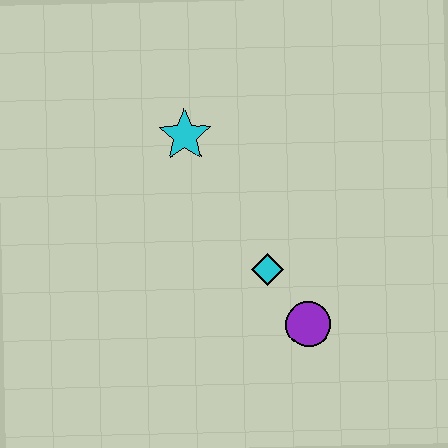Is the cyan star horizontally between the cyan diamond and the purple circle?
No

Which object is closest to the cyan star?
The cyan diamond is closest to the cyan star.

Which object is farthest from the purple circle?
The cyan star is farthest from the purple circle.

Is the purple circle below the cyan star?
Yes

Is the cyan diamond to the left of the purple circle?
Yes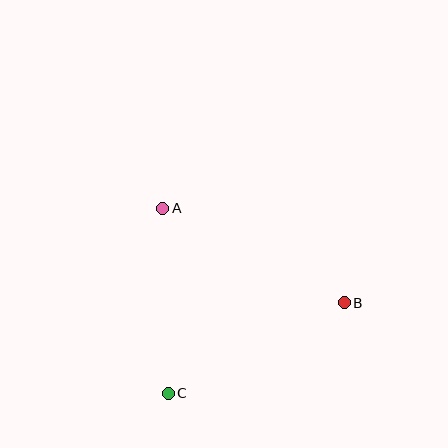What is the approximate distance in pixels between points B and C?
The distance between B and C is approximately 198 pixels.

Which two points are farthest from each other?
Points A and B are farthest from each other.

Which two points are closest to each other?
Points A and C are closest to each other.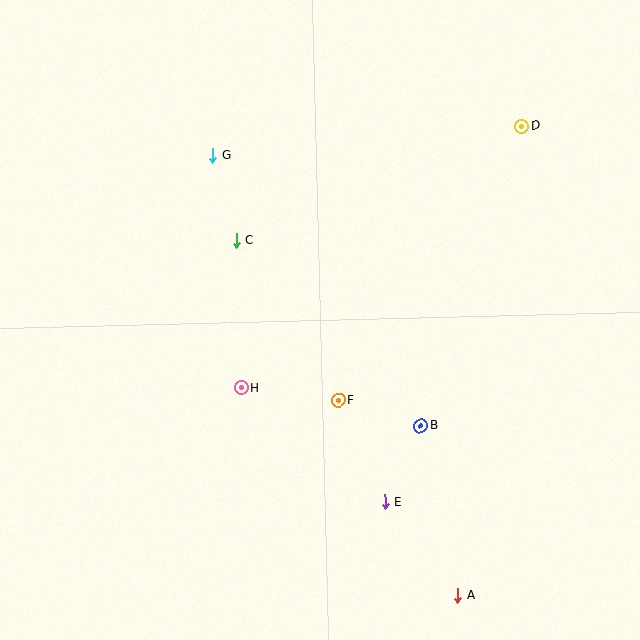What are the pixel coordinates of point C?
Point C is at (236, 240).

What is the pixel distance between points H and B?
The distance between H and B is 183 pixels.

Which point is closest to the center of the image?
Point F at (339, 400) is closest to the center.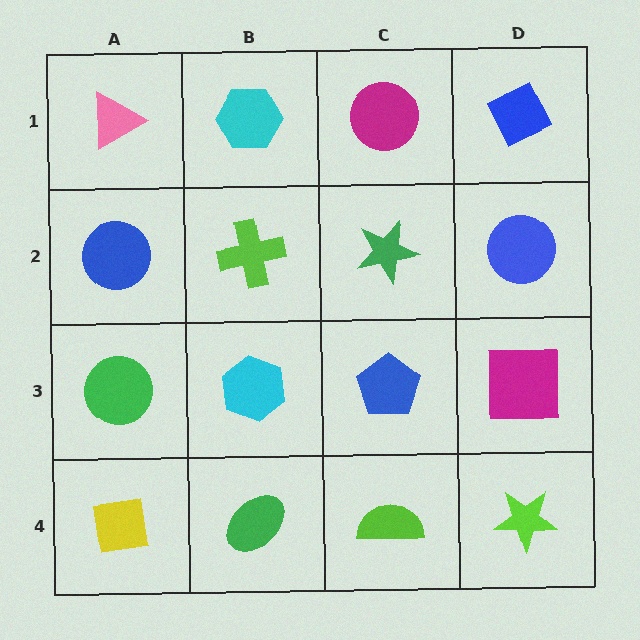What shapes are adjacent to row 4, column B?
A cyan hexagon (row 3, column B), a yellow square (row 4, column A), a lime semicircle (row 4, column C).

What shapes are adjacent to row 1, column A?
A blue circle (row 2, column A), a cyan hexagon (row 1, column B).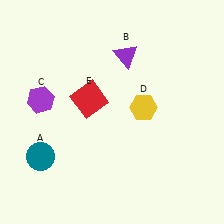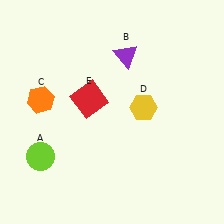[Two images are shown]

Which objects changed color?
A changed from teal to lime. C changed from purple to orange.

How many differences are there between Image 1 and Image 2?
There are 2 differences between the two images.